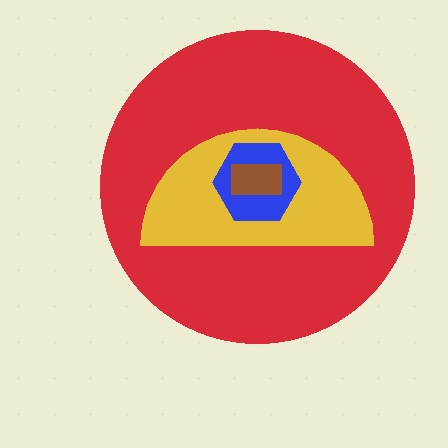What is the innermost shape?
The brown rectangle.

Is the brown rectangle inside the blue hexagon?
Yes.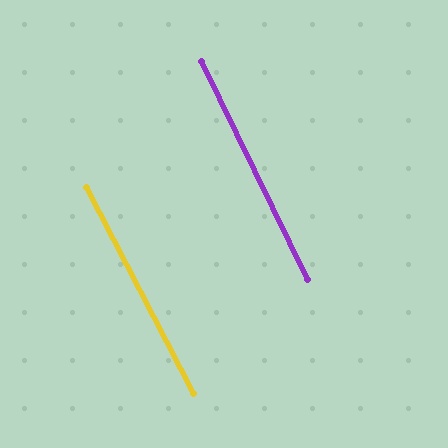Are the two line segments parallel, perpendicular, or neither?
Parallel — their directions differ by only 1.4°.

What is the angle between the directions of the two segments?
Approximately 1 degree.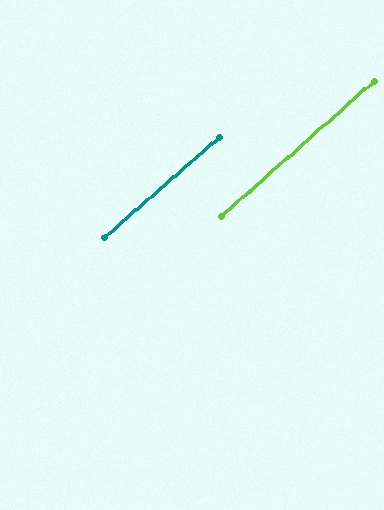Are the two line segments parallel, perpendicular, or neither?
Parallel — their directions differ by only 0.6°.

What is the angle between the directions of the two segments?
Approximately 1 degree.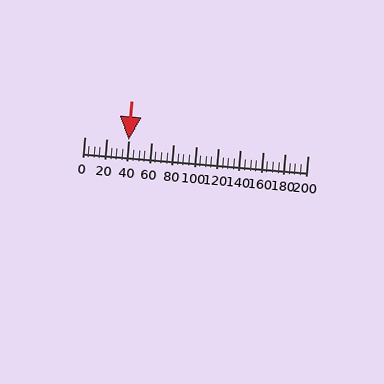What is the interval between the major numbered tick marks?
The major tick marks are spaced 20 units apart.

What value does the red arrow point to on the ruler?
The red arrow points to approximately 40.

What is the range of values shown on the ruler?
The ruler shows values from 0 to 200.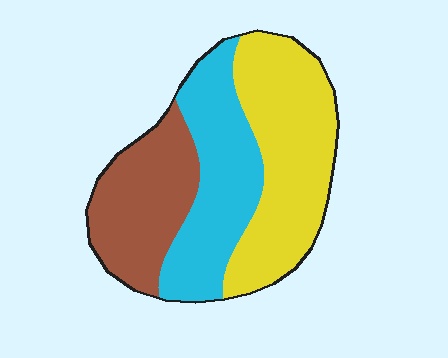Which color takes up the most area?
Yellow, at roughly 40%.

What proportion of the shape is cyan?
Cyan covers 32% of the shape.